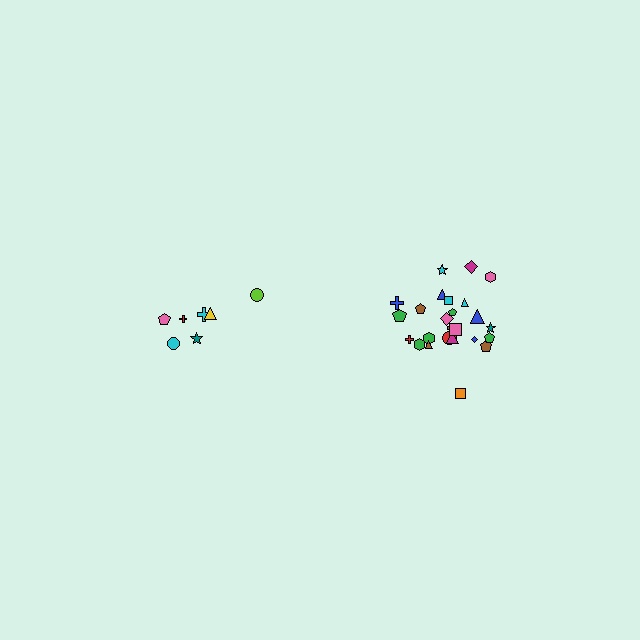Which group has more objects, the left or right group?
The right group.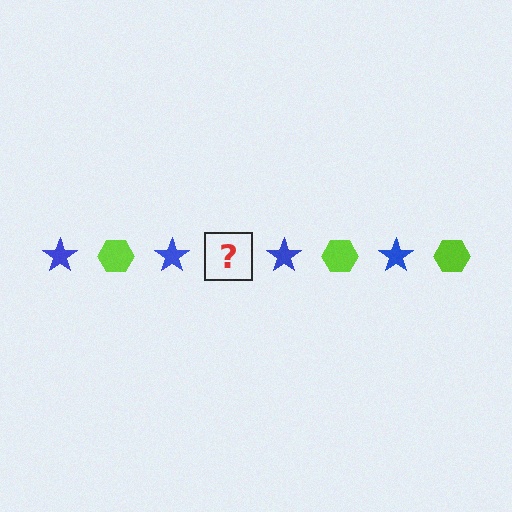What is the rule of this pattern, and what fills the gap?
The rule is that the pattern alternates between blue star and lime hexagon. The gap should be filled with a lime hexagon.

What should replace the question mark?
The question mark should be replaced with a lime hexagon.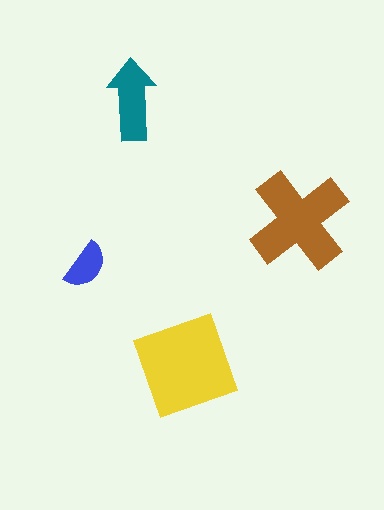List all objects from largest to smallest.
The yellow diamond, the brown cross, the teal arrow, the blue semicircle.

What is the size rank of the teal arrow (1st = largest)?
3rd.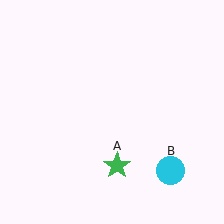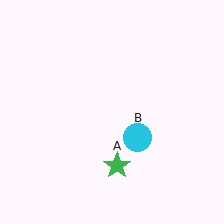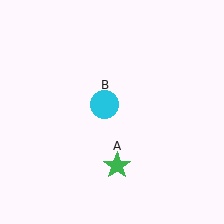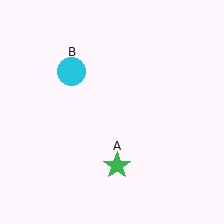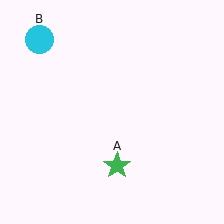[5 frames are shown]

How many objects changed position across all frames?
1 object changed position: cyan circle (object B).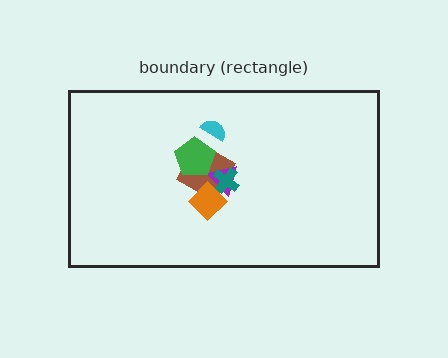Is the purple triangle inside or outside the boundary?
Inside.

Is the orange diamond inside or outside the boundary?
Inside.